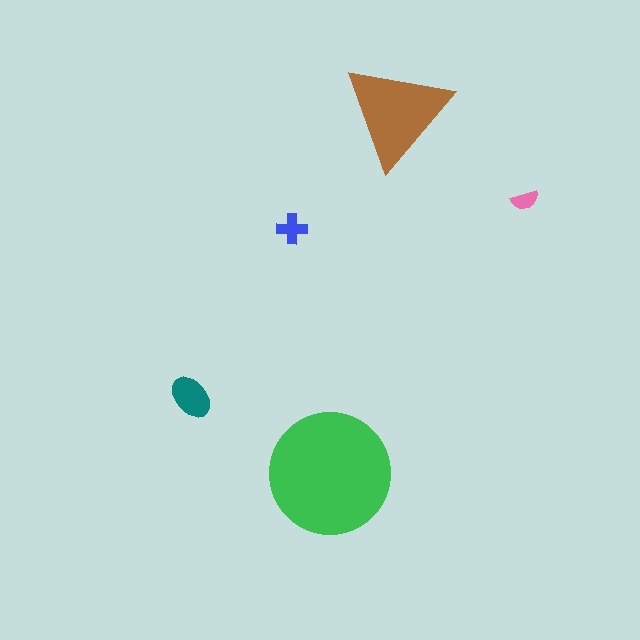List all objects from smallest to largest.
The pink semicircle, the blue cross, the teal ellipse, the brown triangle, the green circle.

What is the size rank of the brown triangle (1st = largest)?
2nd.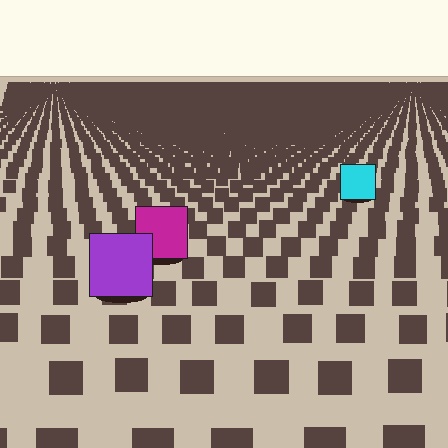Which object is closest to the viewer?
The purple square is closest. The texture marks near it are larger and more spread out.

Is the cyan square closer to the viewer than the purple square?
No. The purple square is closer — you can tell from the texture gradient: the ground texture is coarser near it.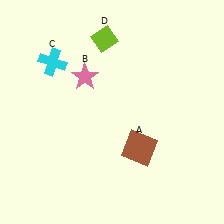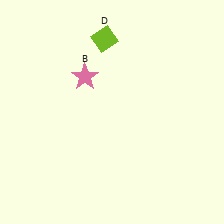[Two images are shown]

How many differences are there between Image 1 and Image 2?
There are 2 differences between the two images.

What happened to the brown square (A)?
The brown square (A) was removed in Image 2. It was in the bottom-right area of Image 1.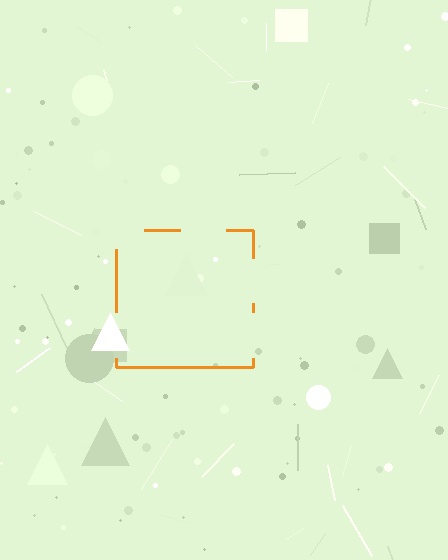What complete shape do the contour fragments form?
The contour fragments form a square.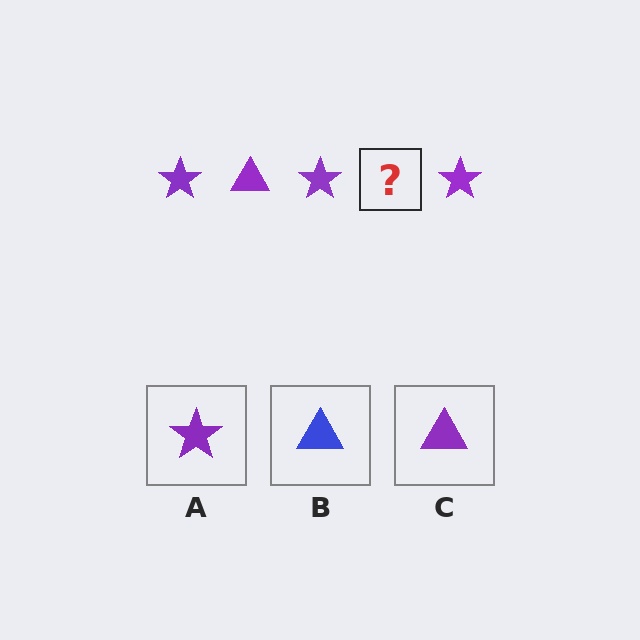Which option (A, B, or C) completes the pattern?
C.